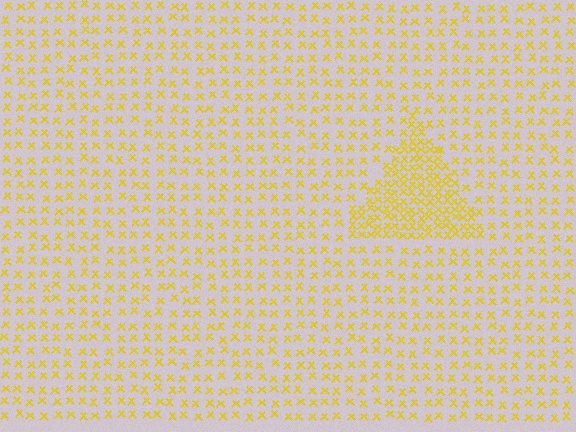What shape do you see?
I see a triangle.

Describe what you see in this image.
The image contains small yellow elements arranged at two different densities. A triangle-shaped region is visible where the elements are more densely packed than the surrounding area.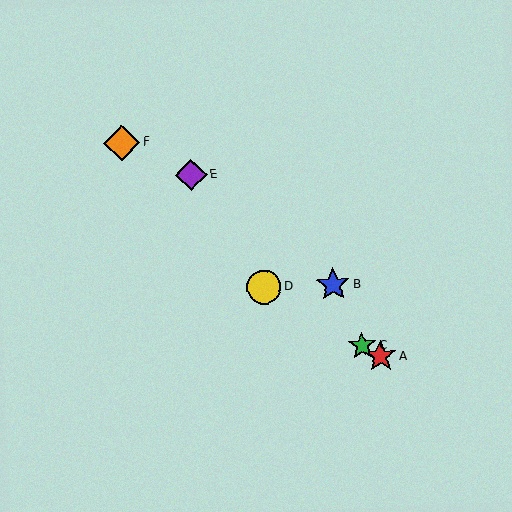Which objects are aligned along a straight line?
Objects A, C, D are aligned along a straight line.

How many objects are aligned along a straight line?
3 objects (A, C, D) are aligned along a straight line.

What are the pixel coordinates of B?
Object B is at (333, 285).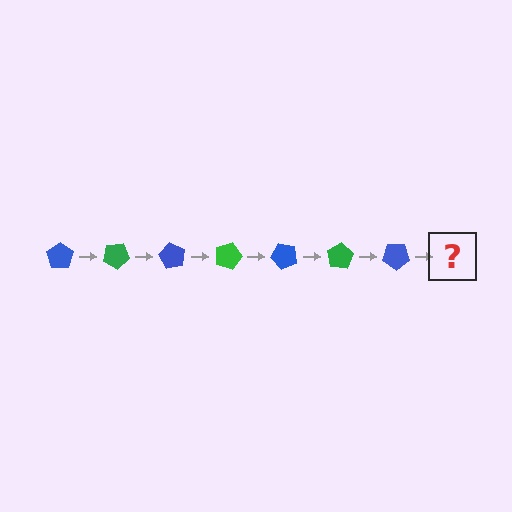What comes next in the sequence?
The next element should be a green pentagon, rotated 210 degrees from the start.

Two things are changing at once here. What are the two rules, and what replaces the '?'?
The two rules are that it rotates 30 degrees each step and the color cycles through blue and green. The '?' should be a green pentagon, rotated 210 degrees from the start.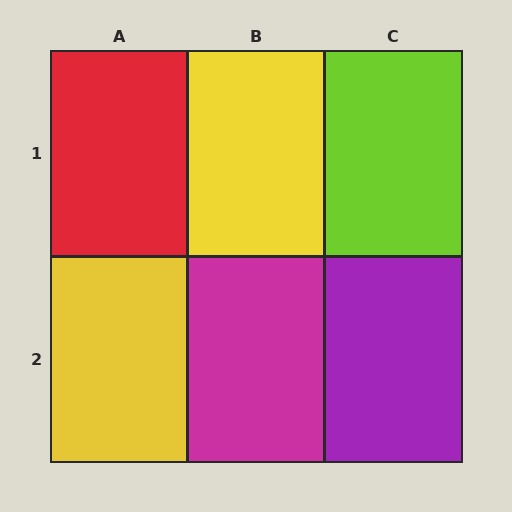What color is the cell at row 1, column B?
Yellow.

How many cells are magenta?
1 cell is magenta.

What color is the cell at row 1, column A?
Red.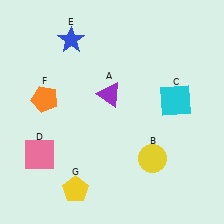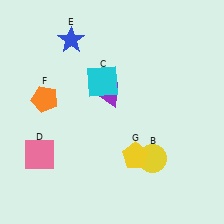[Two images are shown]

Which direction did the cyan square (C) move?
The cyan square (C) moved left.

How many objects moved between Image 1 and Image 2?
2 objects moved between the two images.